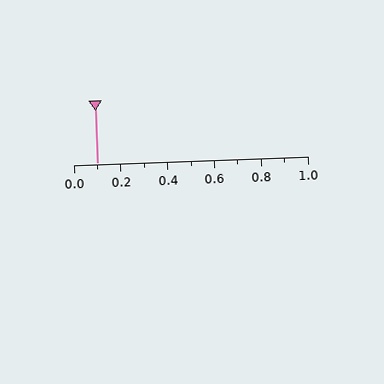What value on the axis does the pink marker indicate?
The marker indicates approximately 0.1.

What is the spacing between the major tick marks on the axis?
The major ticks are spaced 0.2 apart.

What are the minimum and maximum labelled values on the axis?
The axis runs from 0.0 to 1.0.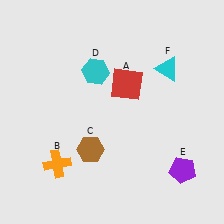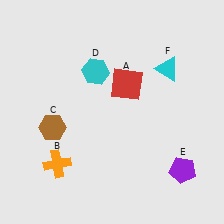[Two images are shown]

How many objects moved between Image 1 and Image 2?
1 object moved between the two images.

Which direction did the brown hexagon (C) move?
The brown hexagon (C) moved left.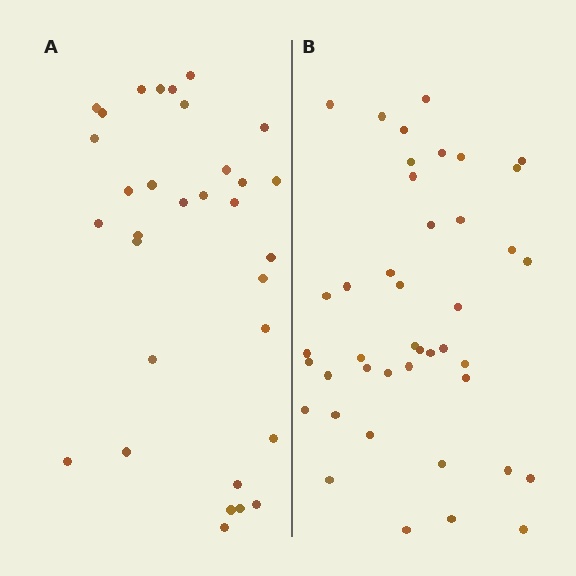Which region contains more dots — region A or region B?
Region B (the right region) has more dots.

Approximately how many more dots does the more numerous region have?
Region B has roughly 10 or so more dots than region A.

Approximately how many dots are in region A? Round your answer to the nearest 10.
About 30 dots. (The exact count is 32, which rounds to 30.)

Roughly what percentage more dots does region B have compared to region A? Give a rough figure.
About 30% more.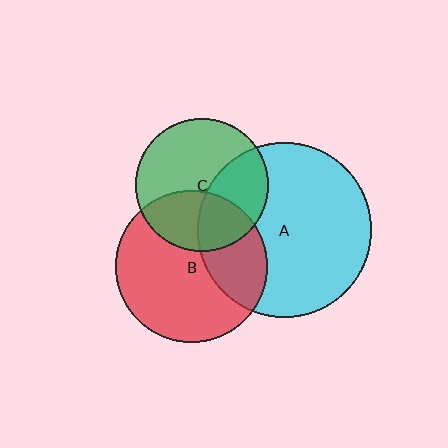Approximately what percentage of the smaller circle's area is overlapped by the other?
Approximately 35%.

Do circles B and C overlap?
Yes.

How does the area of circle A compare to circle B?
Approximately 1.3 times.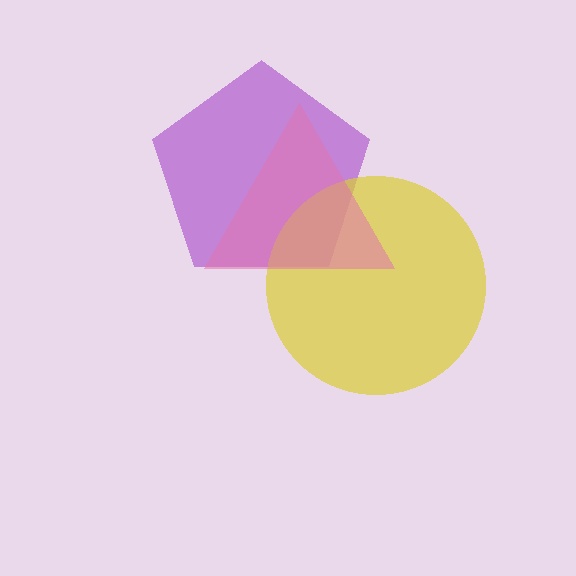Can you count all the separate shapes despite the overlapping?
Yes, there are 3 separate shapes.